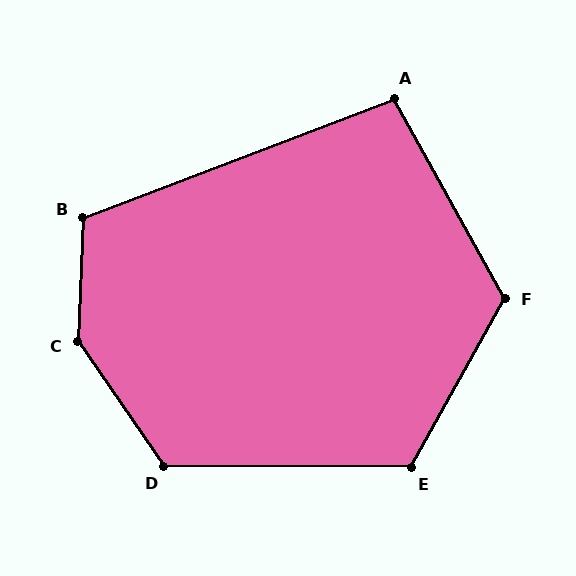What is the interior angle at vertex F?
Approximately 122 degrees (obtuse).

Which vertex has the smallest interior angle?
A, at approximately 98 degrees.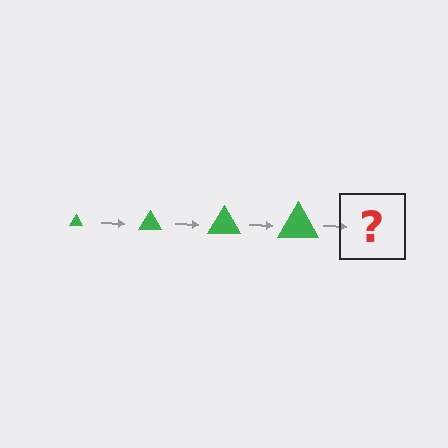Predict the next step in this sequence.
The next step is a green triangle, larger than the previous one.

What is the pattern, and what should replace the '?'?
The pattern is that the triangle gets progressively larger each step. The '?' should be a green triangle, larger than the previous one.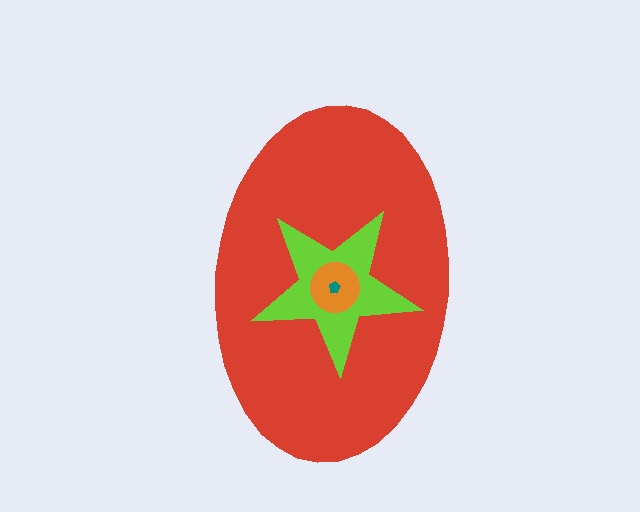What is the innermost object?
The teal pentagon.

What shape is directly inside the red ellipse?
The lime star.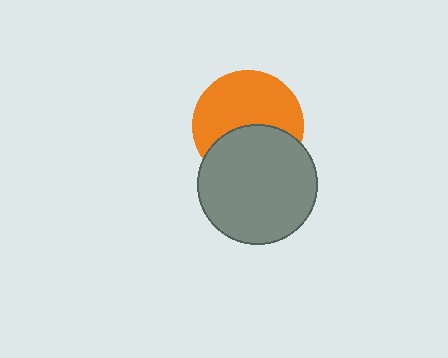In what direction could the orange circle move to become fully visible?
The orange circle could move up. That would shift it out from behind the gray circle entirely.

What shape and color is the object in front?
The object in front is a gray circle.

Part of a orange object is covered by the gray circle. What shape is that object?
It is a circle.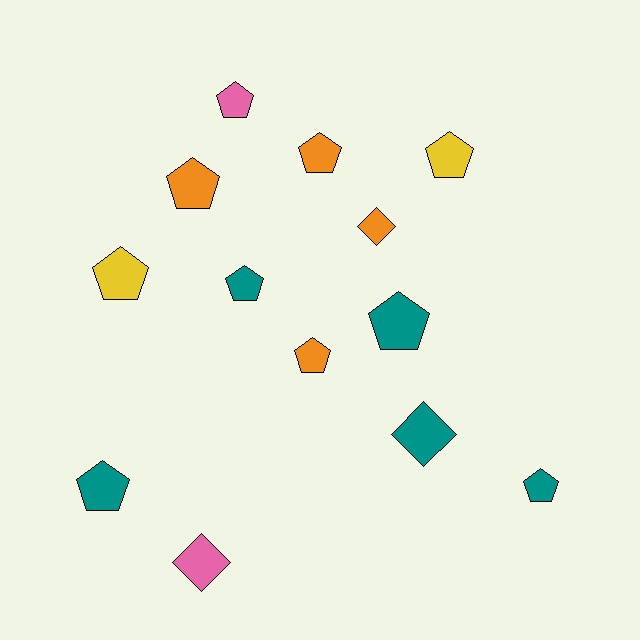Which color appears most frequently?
Teal, with 5 objects.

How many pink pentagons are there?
There is 1 pink pentagon.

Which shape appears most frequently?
Pentagon, with 10 objects.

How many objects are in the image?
There are 13 objects.